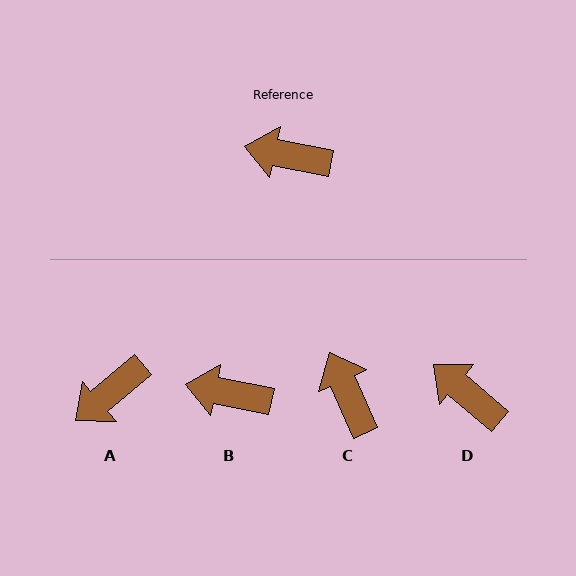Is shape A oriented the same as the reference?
No, it is off by about 51 degrees.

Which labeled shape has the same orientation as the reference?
B.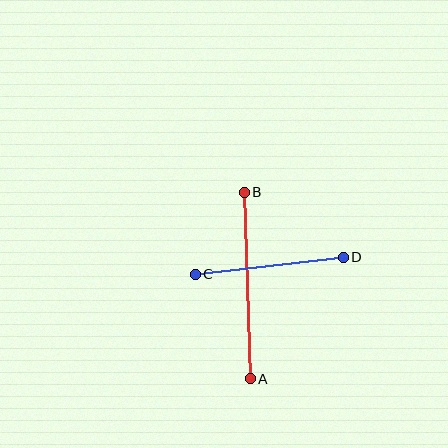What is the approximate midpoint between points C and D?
The midpoint is at approximately (269, 266) pixels.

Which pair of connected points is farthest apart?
Points A and B are farthest apart.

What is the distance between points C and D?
The distance is approximately 149 pixels.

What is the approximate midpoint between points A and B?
The midpoint is at approximately (247, 286) pixels.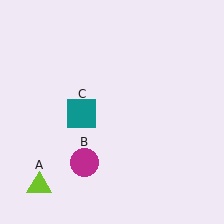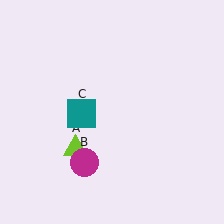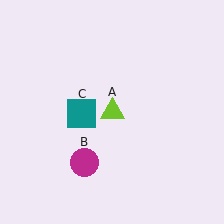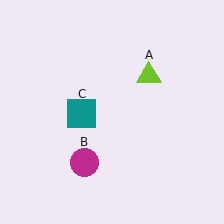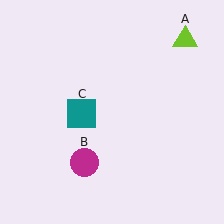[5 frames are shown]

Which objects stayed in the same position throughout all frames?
Magenta circle (object B) and teal square (object C) remained stationary.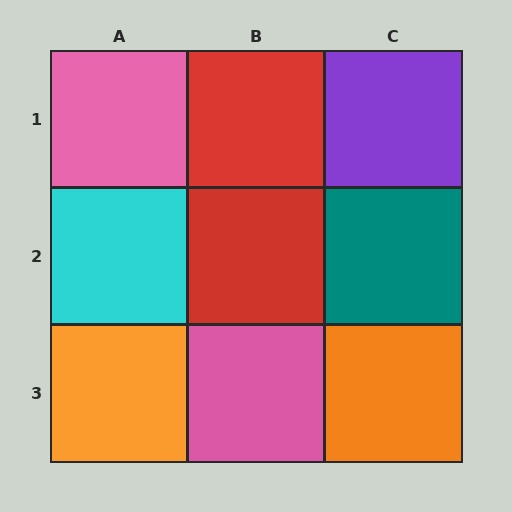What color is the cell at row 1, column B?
Red.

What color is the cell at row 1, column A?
Pink.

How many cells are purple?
1 cell is purple.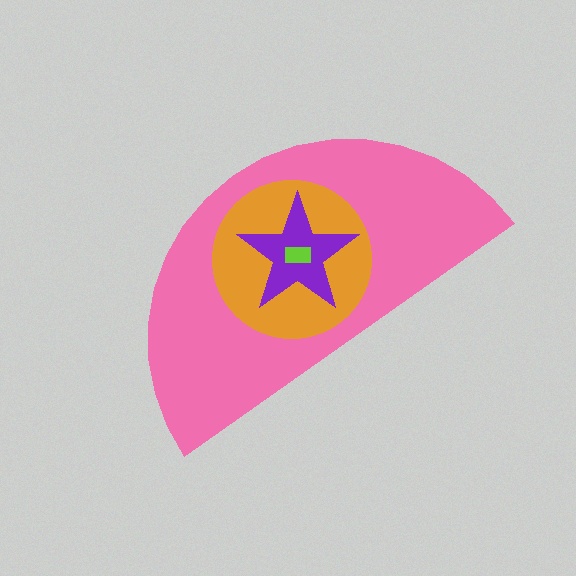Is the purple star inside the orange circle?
Yes.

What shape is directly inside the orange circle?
The purple star.